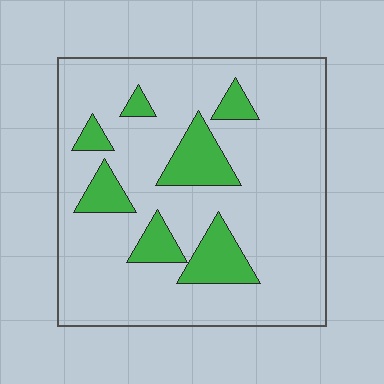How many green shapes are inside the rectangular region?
7.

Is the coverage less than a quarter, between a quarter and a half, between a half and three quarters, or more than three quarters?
Less than a quarter.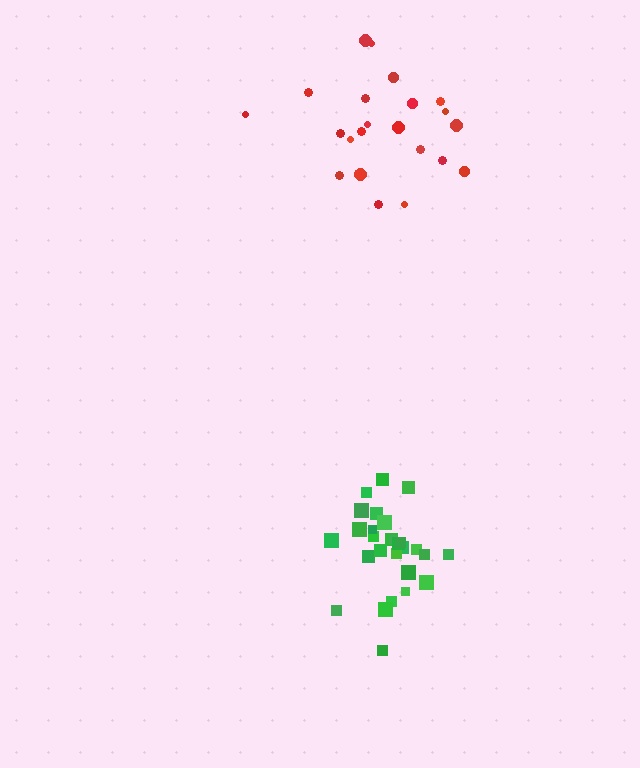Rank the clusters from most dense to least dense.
green, red.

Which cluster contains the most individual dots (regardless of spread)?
Green (28).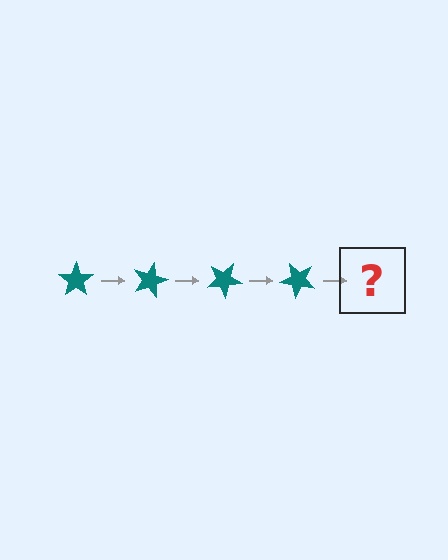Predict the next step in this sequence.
The next step is a teal star rotated 60 degrees.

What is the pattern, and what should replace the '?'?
The pattern is that the star rotates 15 degrees each step. The '?' should be a teal star rotated 60 degrees.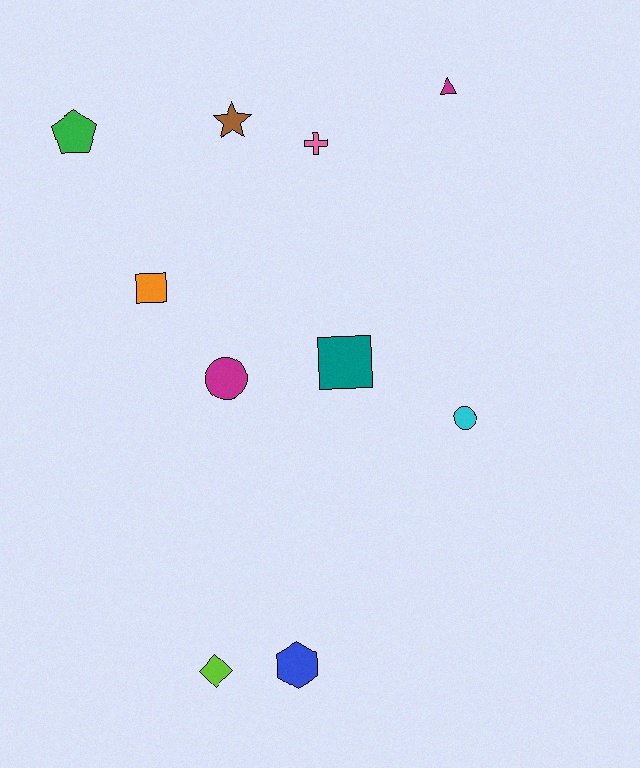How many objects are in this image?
There are 10 objects.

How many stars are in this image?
There is 1 star.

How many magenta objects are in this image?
There are 2 magenta objects.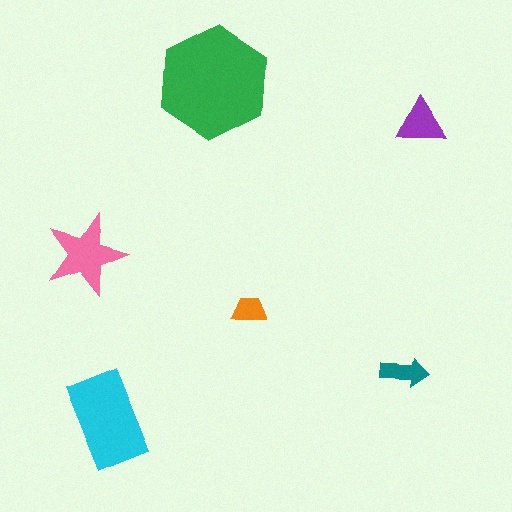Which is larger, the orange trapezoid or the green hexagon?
The green hexagon.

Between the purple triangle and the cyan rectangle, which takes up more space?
The cyan rectangle.